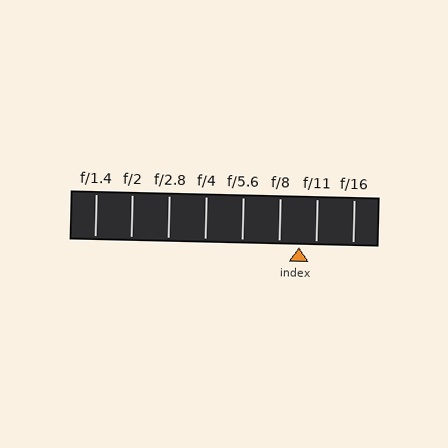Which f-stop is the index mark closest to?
The index mark is closest to f/11.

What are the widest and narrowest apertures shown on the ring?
The widest aperture shown is f/1.4 and the narrowest is f/16.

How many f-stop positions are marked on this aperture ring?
There are 8 f-stop positions marked.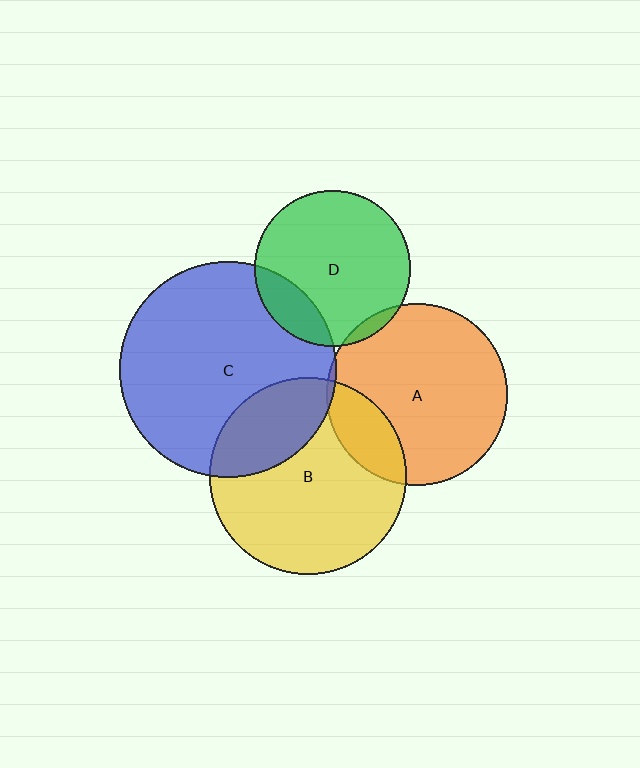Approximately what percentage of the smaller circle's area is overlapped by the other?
Approximately 5%.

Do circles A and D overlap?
Yes.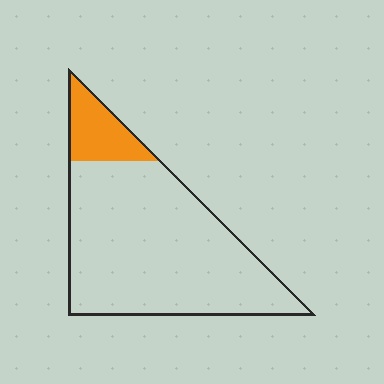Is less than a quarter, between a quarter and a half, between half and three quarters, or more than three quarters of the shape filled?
Less than a quarter.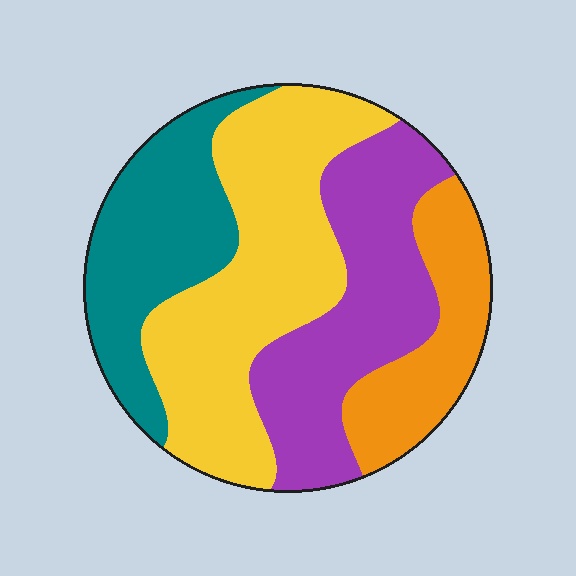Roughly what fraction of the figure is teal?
Teal covers 22% of the figure.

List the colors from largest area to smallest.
From largest to smallest: yellow, purple, teal, orange.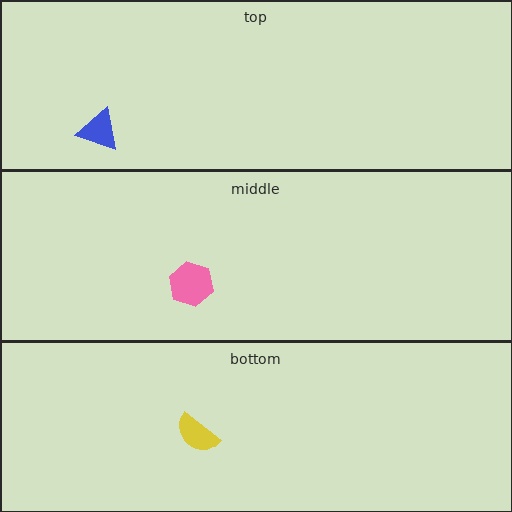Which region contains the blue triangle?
The top region.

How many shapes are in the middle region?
1.